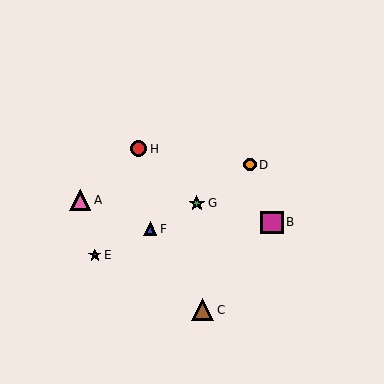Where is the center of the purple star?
The center of the purple star is at (95, 255).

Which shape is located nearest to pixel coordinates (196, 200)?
The green star (labeled G) at (197, 203) is nearest to that location.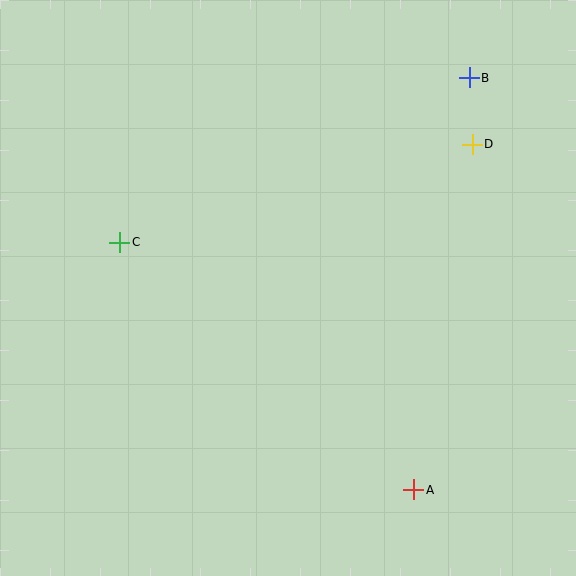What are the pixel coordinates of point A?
Point A is at (414, 490).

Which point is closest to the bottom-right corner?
Point A is closest to the bottom-right corner.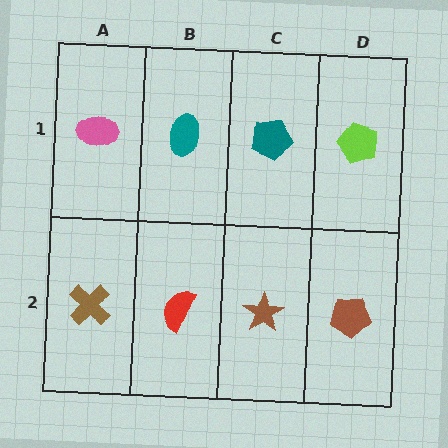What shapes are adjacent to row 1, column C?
A brown star (row 2, column C), a teal ellipse (row 1, column B), a lime pentagon (row 1, column D).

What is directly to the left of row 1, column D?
A teal pentagon.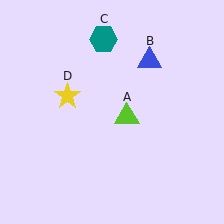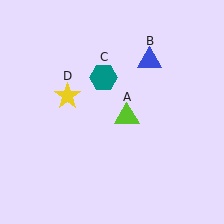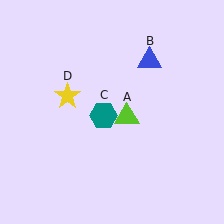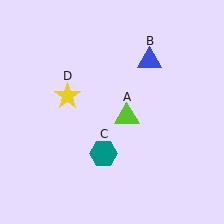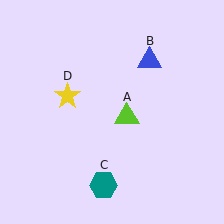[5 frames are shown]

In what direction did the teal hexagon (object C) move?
The teal hexagon (object C) moved down.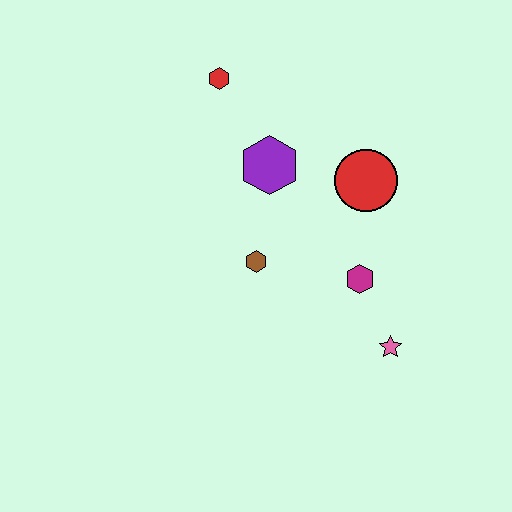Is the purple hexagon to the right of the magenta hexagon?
No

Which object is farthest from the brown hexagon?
The red hexagon is farthest from the brown hexagon.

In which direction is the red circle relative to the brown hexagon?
The red circle is to the right of the brown hexagon.